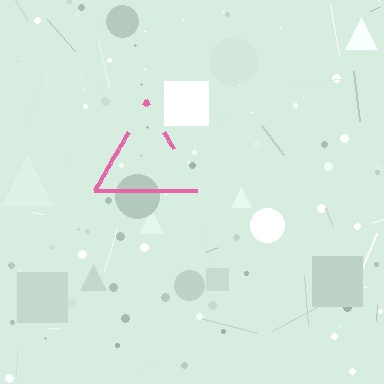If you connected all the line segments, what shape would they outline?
They would outline a triangle.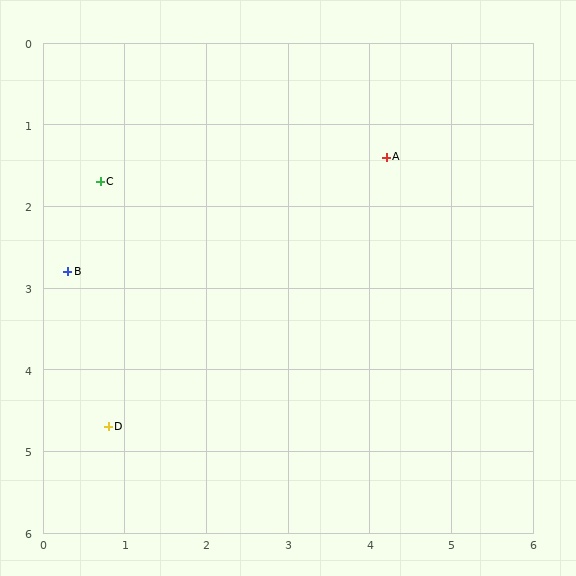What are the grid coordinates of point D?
Point D is at approximately (0.8, 4.7).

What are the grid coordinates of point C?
Point C is at approximately (0.7, 1.7).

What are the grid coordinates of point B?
Point B is at approximately (0.3, 2.8).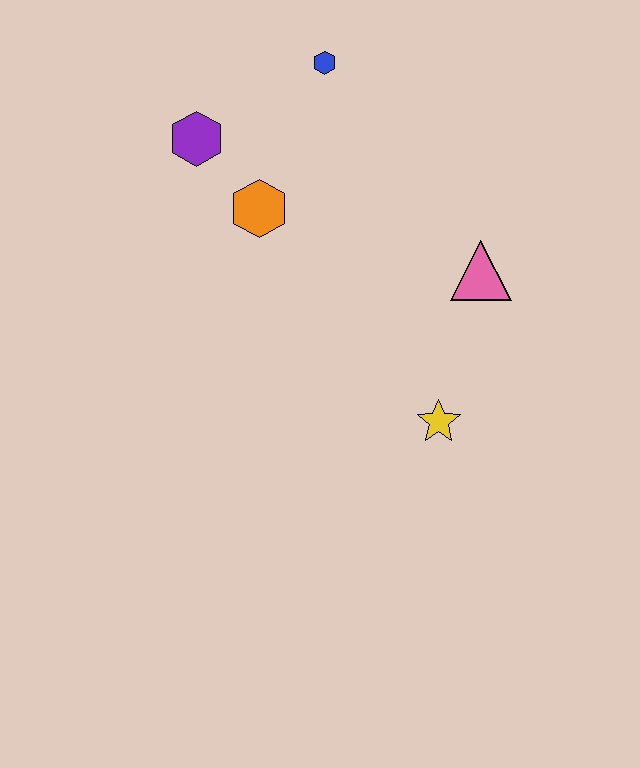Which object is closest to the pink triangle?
The yellow star is closest to the pink triangle.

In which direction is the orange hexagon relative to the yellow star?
The orange hexagon is above the yellow star.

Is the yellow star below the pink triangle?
Yes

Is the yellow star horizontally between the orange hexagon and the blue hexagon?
No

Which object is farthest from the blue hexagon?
The yellow star is farthest from the blue hexagon.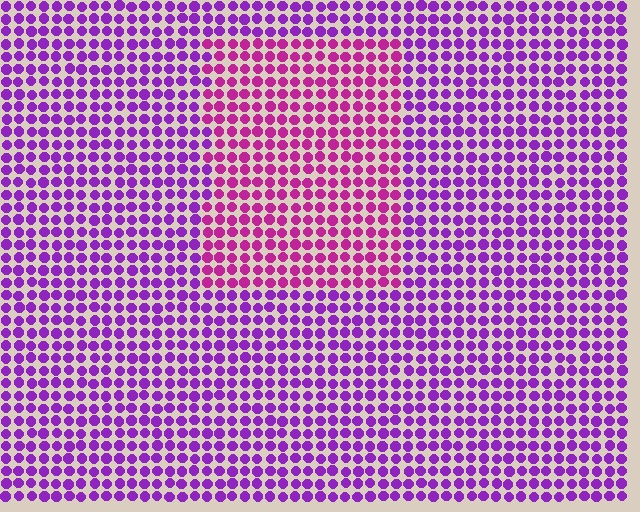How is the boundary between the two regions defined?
The boundary is defined purely by a slight shift in hue (about 33 degrees). Spacing, size, and orientation are identical on both sides.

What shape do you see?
I see a rectangle.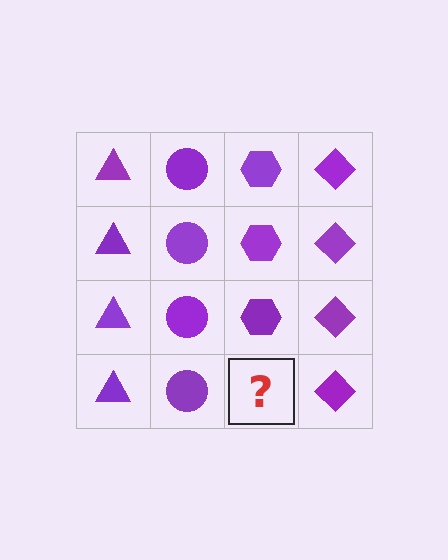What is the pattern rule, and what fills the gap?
The rule is that each column has a consistent shape. The gap should be filled with a purple hexagon.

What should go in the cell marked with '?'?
The missing cell should contain a purple hexagon.